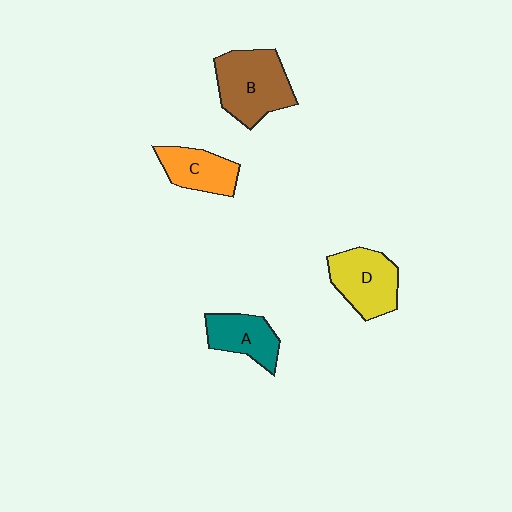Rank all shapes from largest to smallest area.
From largest to smallest: B (brown), D (yellow), A (teal), C (orange).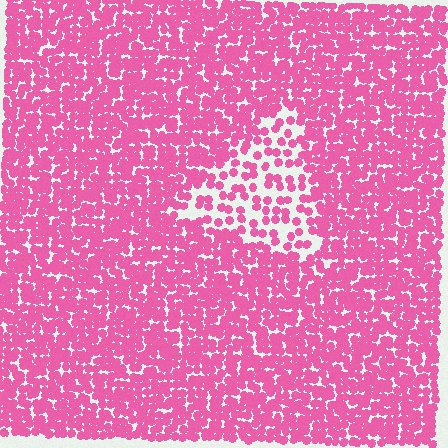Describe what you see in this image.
The image contains small pink elements arranged at two different densities. A triangle-shaped region is visible where the elements are less densely packed than the surrounding area.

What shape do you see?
I see a triangle.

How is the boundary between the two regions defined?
The boundary is defined by a change in element density (approximately 2.4x ratio). All elements are the same color, size, and shape.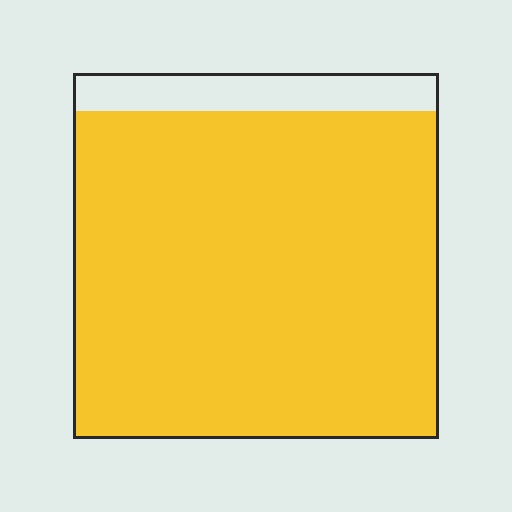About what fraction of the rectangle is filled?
About nine tenths (9/10).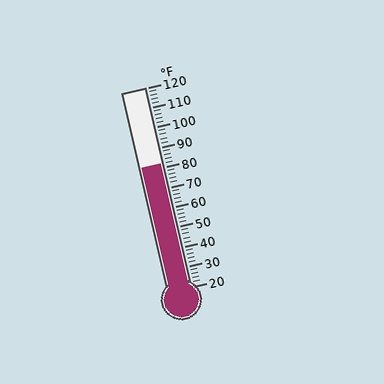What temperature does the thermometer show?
The thermometer shows approximately 82°F.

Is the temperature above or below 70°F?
The temperature is above 70°F.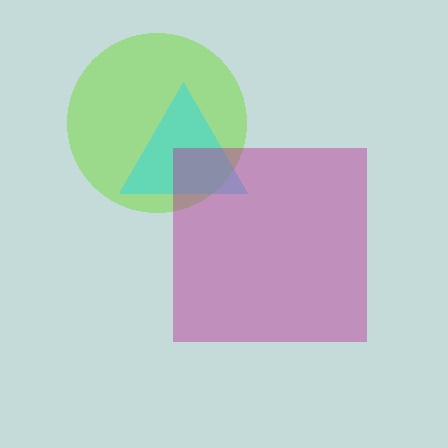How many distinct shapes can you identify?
There are 3 distinct shapes: a lime circle, a cyan triangle, a magenta square.